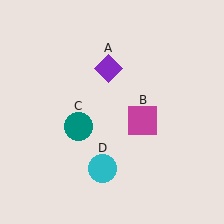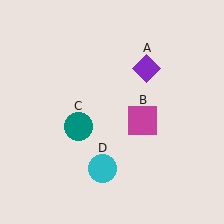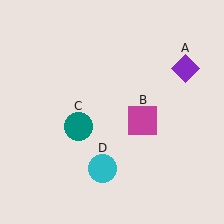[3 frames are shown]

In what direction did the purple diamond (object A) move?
The purple diamond (object A) moved right.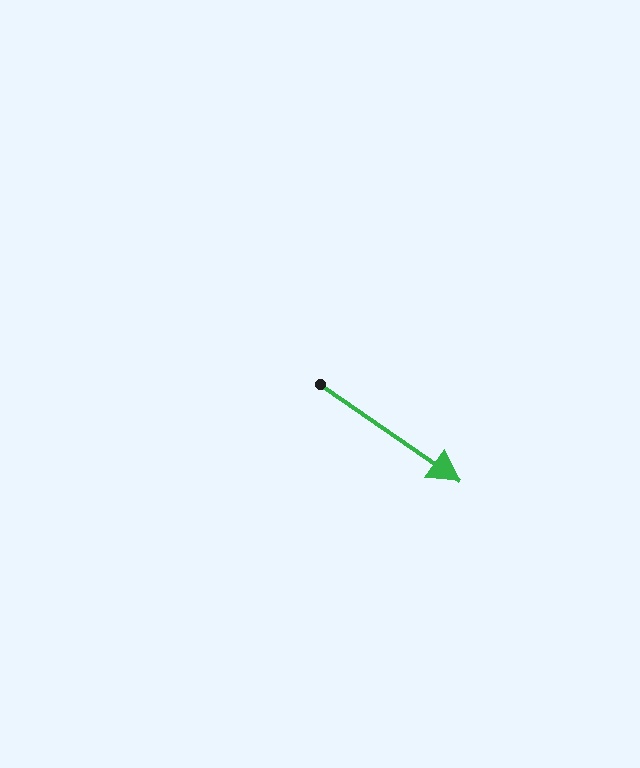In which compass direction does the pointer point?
Southeast.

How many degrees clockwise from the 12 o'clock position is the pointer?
Approximately 125 degrees.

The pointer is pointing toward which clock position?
Roughly 4 o'clock.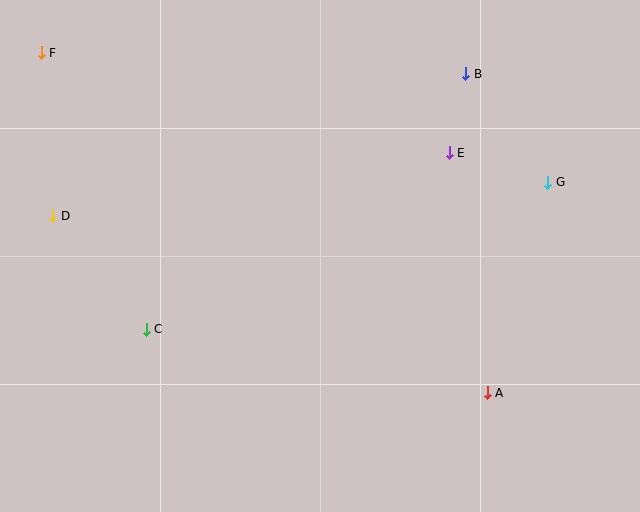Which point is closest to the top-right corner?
Point B is closest to the top-right corner.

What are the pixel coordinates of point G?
Point G is at (548, 182).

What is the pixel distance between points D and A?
The distance between D and A is 469 pixels.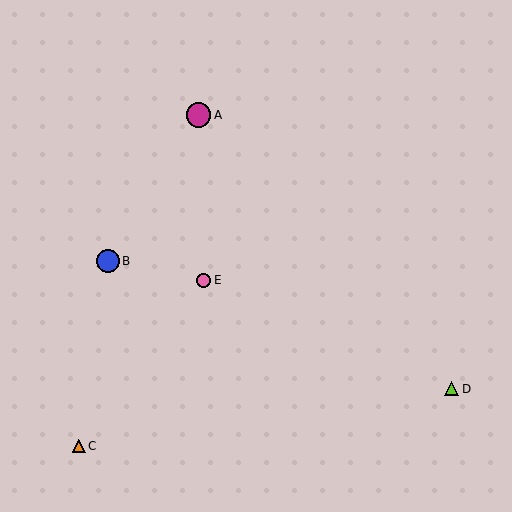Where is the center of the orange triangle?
The center of the orange triangle is at (79, 446).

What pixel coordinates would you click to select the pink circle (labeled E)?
Click at (204, 280) to select the pink circle E.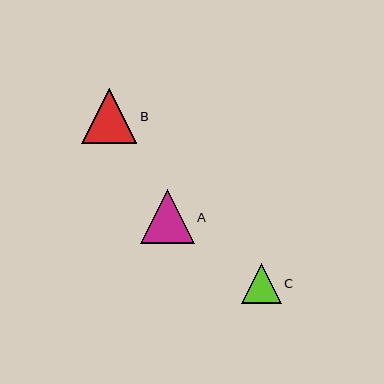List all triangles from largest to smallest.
From largest to smallest: B, A, C.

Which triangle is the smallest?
Triangle C is the smallest with a size of approximately 40 pixels.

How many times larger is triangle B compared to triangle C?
Triangle B is approximately 1.4 times the size of triangle C.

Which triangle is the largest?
Triangle B is the largest with a size of approximately 55 pixels.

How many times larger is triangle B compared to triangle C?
Triangle B is approximately 1.4 times the size of triangle C.